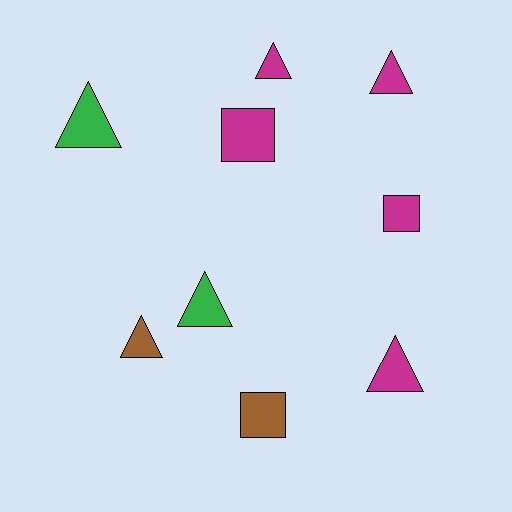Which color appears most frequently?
Magenta, with 5 objects.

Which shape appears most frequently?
Triangle, with 6 objects.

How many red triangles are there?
There are no red triangles.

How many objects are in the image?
There are 9 objects.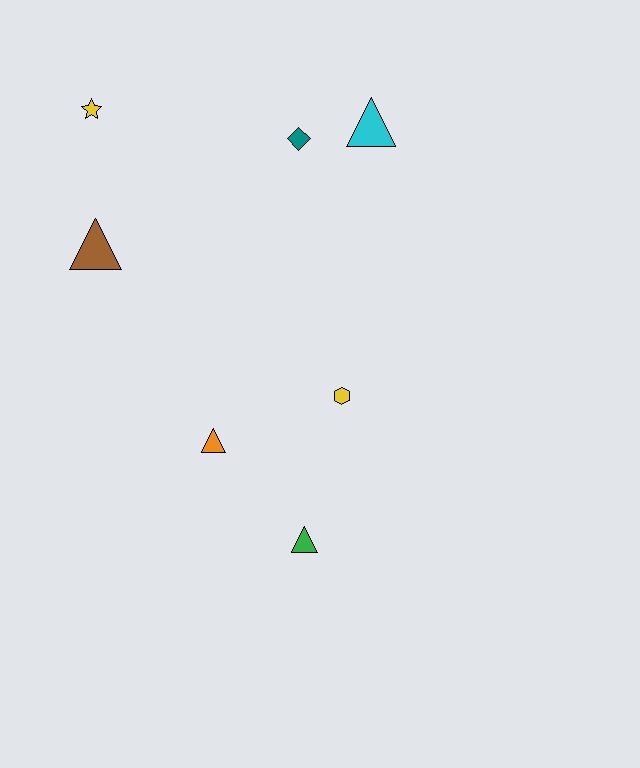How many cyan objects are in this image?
There is 1 cyan object.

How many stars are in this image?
There is 1 star.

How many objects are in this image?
There are 7 objects.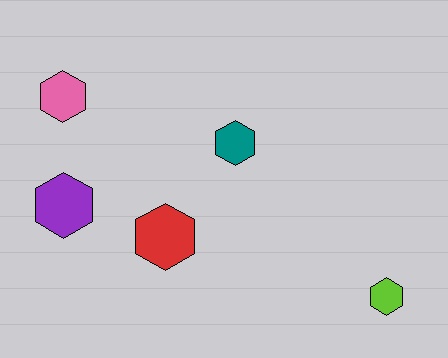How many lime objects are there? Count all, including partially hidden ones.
There is 1 lime object.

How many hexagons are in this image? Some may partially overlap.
There are 5 hexagons.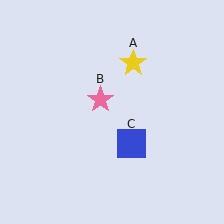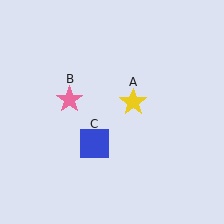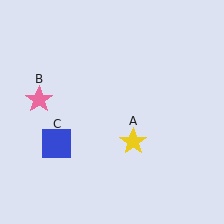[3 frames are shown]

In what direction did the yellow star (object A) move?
The yellow star (object A) moved down.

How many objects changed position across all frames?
3 objects changed position: yellow star (object A), pink star (object B), blue square (object C).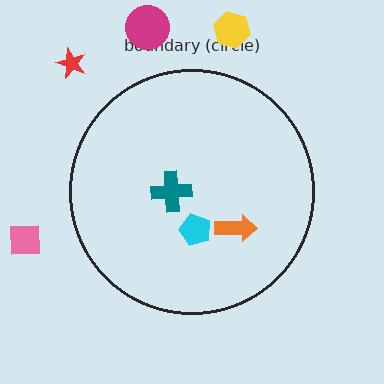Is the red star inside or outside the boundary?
Outside.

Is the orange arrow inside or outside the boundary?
Inside.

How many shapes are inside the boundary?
3 inside, 4 outside.